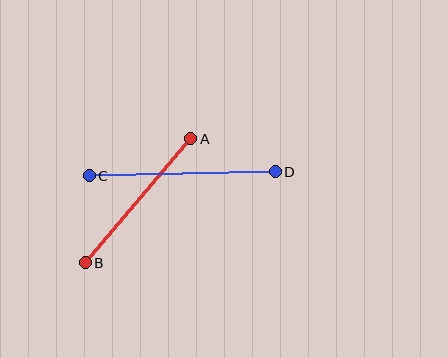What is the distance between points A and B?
The distance is approximately 163 pixels.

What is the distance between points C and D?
The distance is approximately 186 pixels.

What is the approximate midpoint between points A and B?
The midpoint is at approximately (138, 201) pixels.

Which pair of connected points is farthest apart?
Points C and D are farthest apart.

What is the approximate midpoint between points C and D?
The midpoint is at approximately (182, 174) pixels.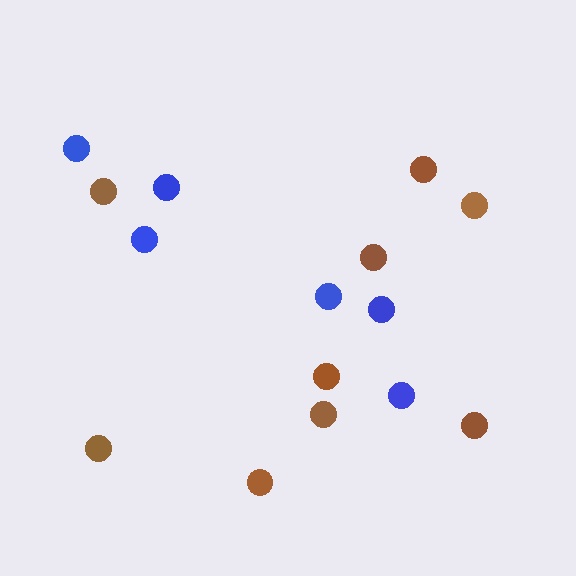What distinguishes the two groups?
There are 2 groups: one group of brown circles (9) and one group of blue circles (6).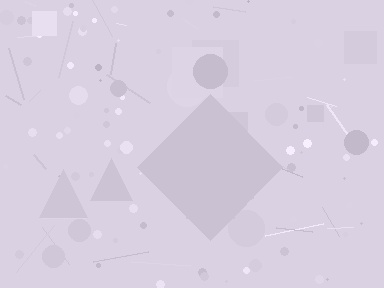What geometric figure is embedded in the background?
A diamond is embedded in the background.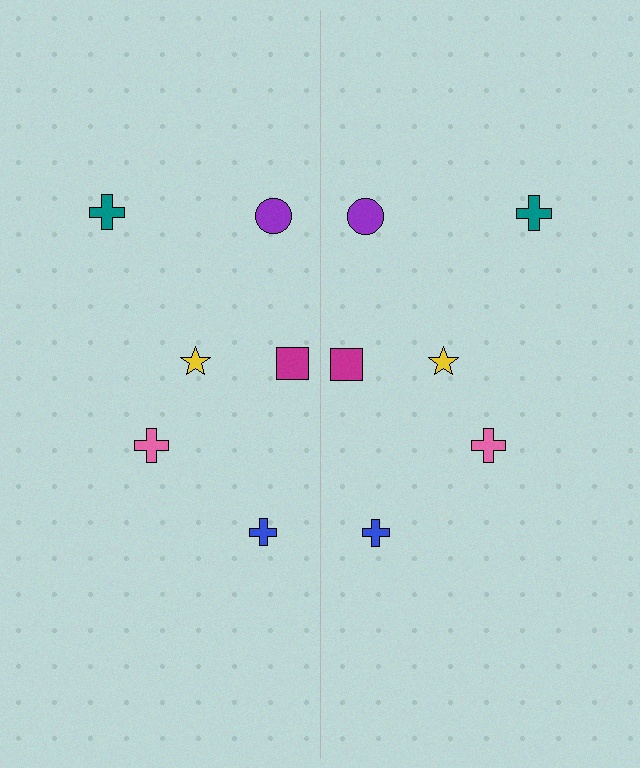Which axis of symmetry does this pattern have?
The pattern has a vertical axis of symmetry running through the center of the image.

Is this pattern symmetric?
Yes, this pattern has bilateral (reflection) symmetry.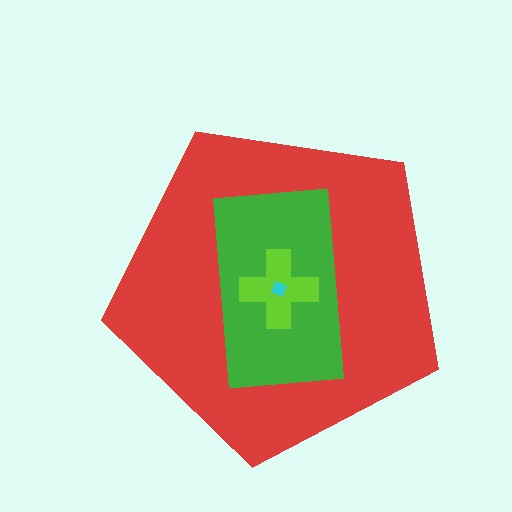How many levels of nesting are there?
4.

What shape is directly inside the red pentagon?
The green rectangle.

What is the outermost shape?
The red pentagon.